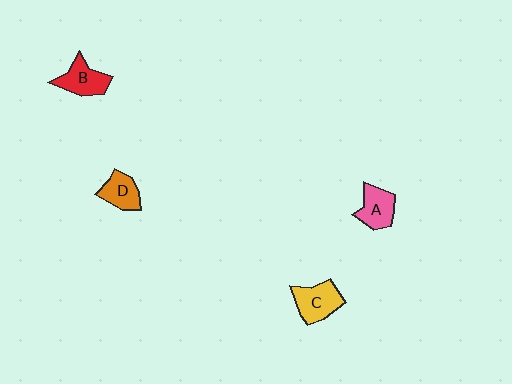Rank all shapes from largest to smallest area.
From largest to smallest: C (yellow), B (red), A (pink), D (orange).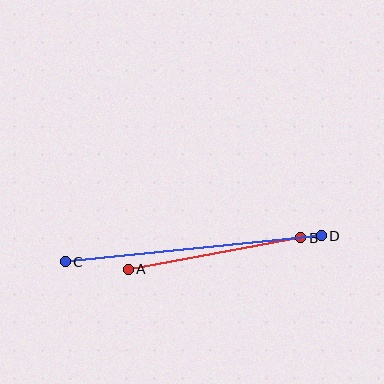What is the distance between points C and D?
The distance is approximately 257 pixels.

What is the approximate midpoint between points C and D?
The midpoint is at approximately (193, 249) pixels.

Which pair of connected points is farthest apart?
Points C and D are farthest apart.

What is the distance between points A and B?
The distance is approximately 175 pixels.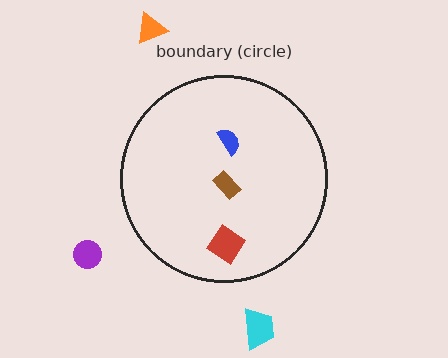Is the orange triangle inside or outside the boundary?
Outside.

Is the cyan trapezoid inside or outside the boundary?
Outside.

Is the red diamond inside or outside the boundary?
Inside.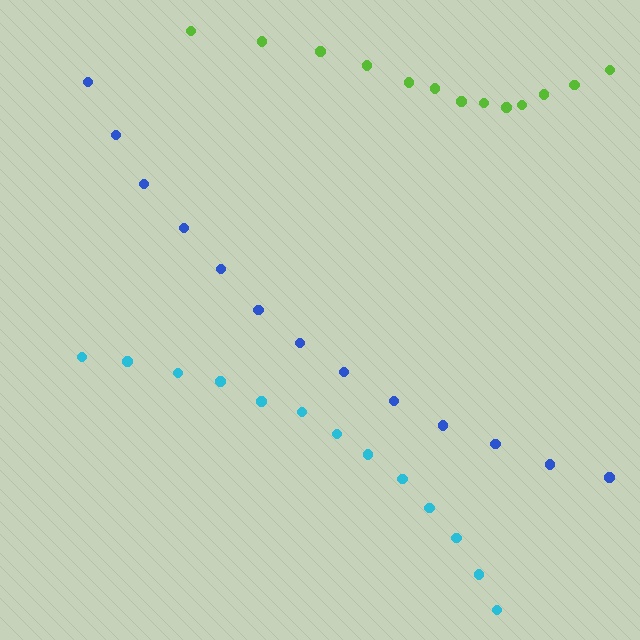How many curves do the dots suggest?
There are 3 distinct paths.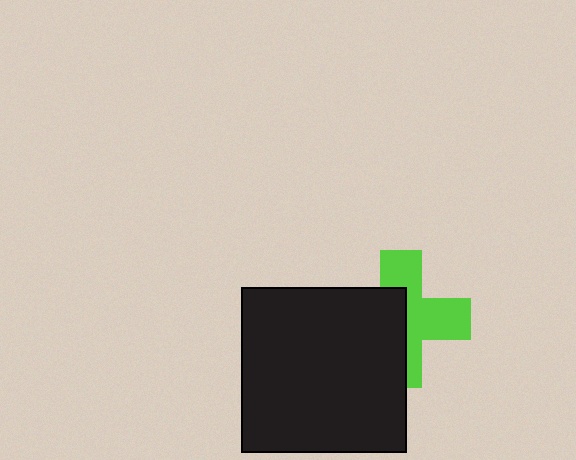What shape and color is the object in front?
The object in front is a black square.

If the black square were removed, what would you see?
You would see the complete lime cross.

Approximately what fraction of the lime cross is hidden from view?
Roughly 49% of the lime cross is hidden behind the black square.